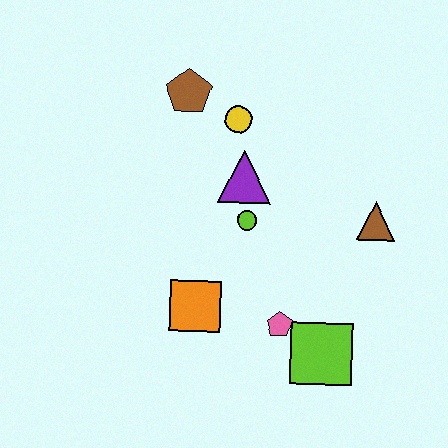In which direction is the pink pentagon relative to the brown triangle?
The pink pentagon is below the brown triangle.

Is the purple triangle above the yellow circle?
No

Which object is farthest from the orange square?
The brown pentagon is farthest from the orange square.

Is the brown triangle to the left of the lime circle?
No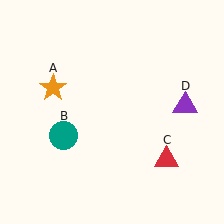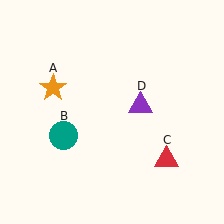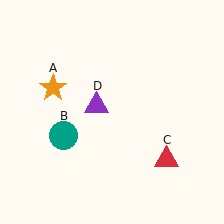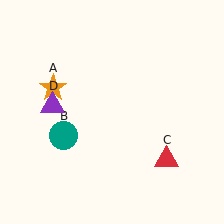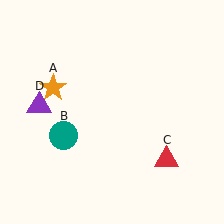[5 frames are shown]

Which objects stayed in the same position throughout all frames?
Orange star (object A) and teal circle (object B) and red triangle (object C) remained stationary.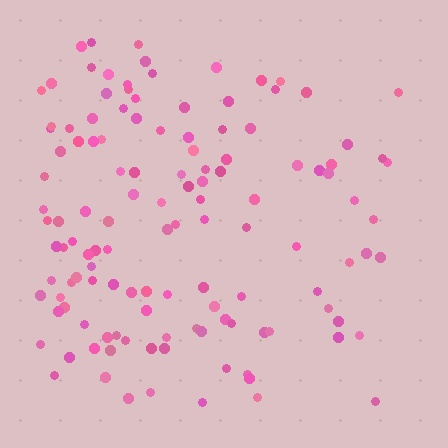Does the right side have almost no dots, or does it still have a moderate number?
Still a moderate number, just noticeably fewer than the left.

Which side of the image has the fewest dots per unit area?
The right.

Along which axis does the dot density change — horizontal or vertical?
Horizontal.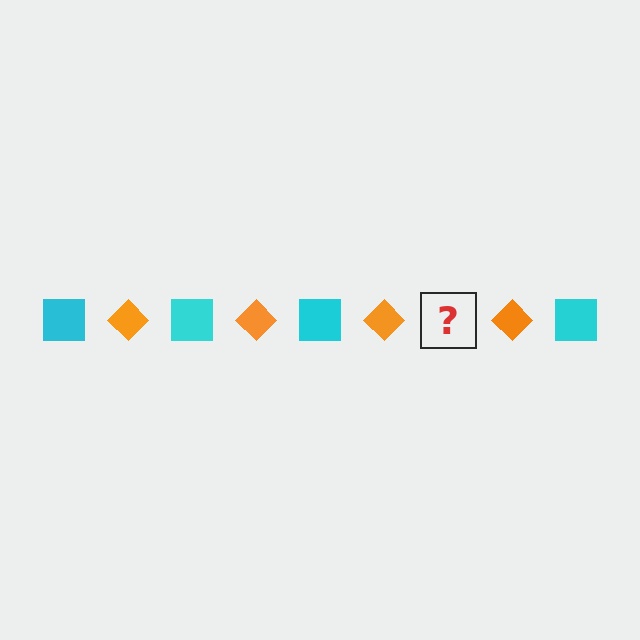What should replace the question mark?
The question mark should be replaced with a cyan square.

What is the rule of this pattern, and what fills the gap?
The rule is that the pattern alternates between cyan square and orange diamond. The gap should be filled with a cyan square.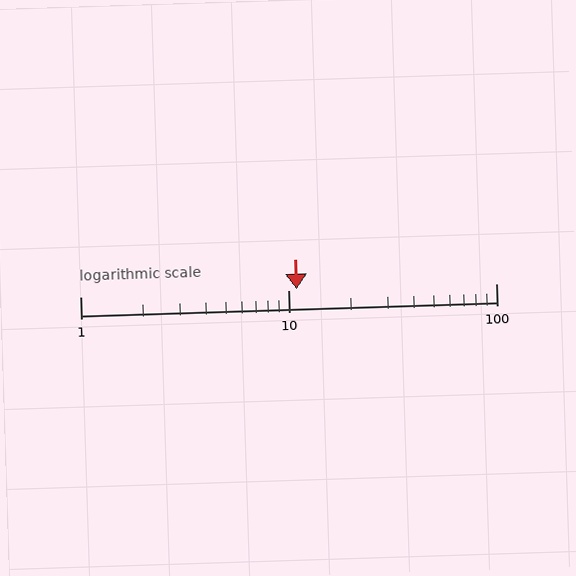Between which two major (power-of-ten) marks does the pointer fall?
The pointer is between 10 and 100.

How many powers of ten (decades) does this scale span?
The scale spans 2 decades, from 1 to 100.